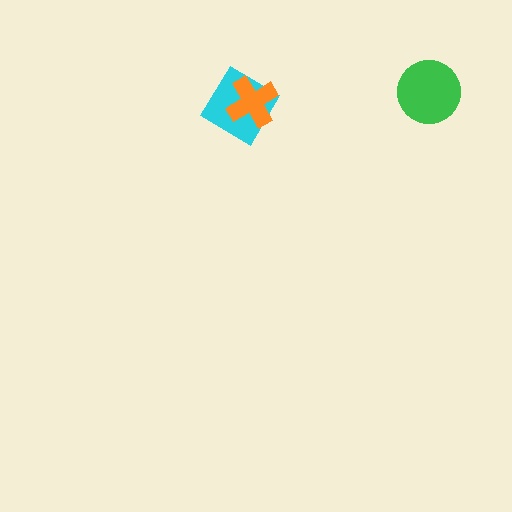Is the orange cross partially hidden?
No, no other shape covers it.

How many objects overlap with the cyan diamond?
1 object overlaps with the cyan diamond.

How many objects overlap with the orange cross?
1 object overlaps with the orange cross.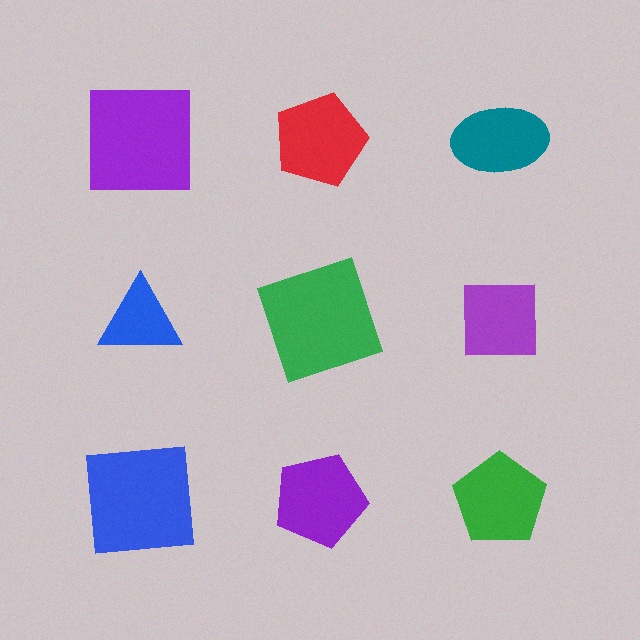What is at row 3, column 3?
A green pentagon.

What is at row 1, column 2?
A red pentagon.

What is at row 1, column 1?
A purple square.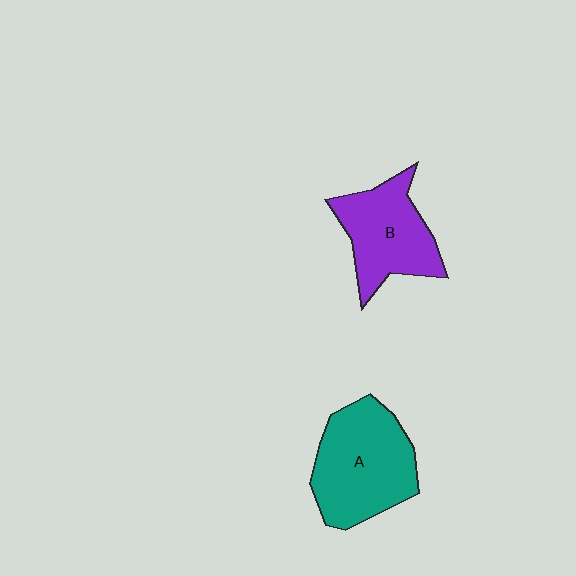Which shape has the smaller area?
Shape B (purple).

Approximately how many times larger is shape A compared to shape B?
Approximately 1.2 times.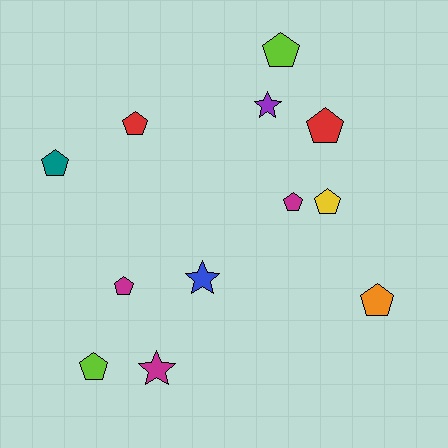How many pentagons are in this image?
There are 9 pentagons.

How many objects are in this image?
There are 12 objects.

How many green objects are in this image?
There are no green objects.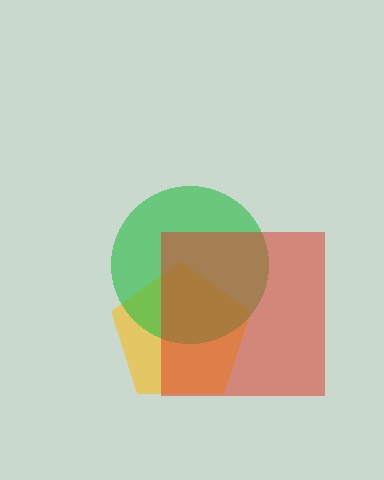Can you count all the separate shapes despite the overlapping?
Yes, there are 3 separate shapes.